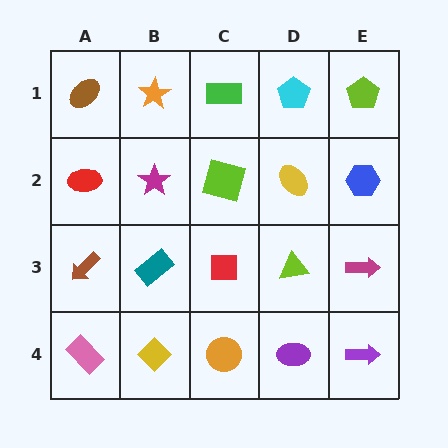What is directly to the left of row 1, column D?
A green rectangle.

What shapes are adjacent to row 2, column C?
A green rectangle (row 1, column C), a red square (row 3, column C), a magenta star (row 2, column B), a yellow ellipse (row 2, column D).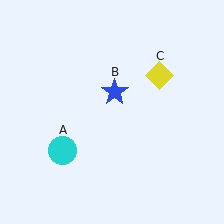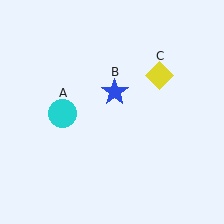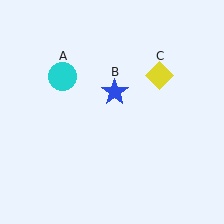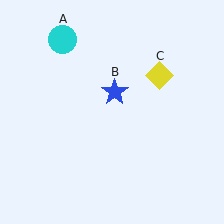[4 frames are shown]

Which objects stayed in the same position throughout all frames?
Blue star (object B) and yellow diamond (object C) remained stationary.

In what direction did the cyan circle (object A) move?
The cyan circle (object A) moved up.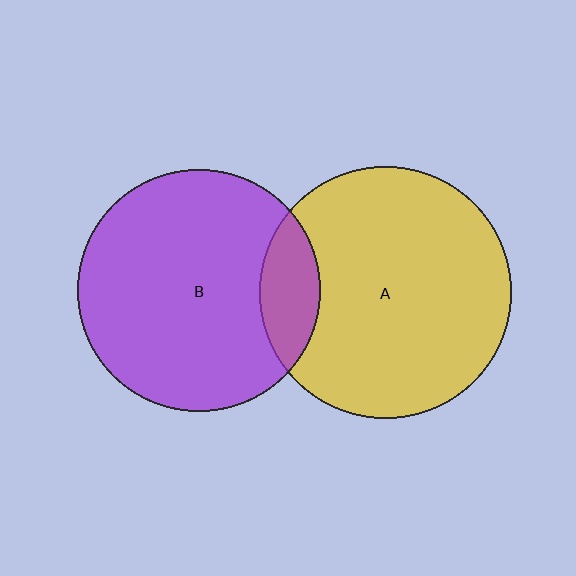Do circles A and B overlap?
Yes.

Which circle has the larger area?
Circle A (yellow).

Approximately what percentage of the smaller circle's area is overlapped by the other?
Approximately 15%.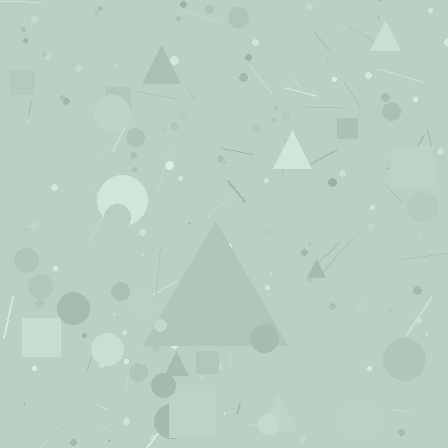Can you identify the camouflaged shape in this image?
The camouflaged shape is a triangle.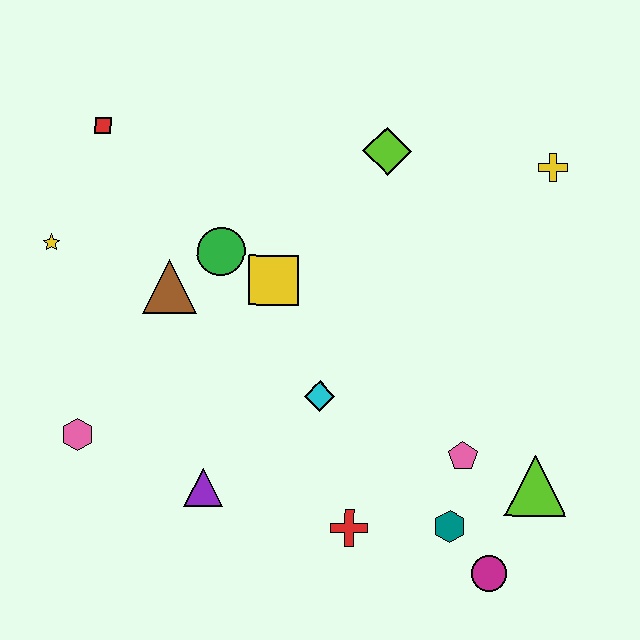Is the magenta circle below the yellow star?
Yes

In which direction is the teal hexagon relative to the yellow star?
The teal hexagon is to the right of the yellow star.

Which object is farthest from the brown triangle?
The magenta circle is farthest from the brown triangle.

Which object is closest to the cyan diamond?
The yellow square is closest to the cyan diamond.